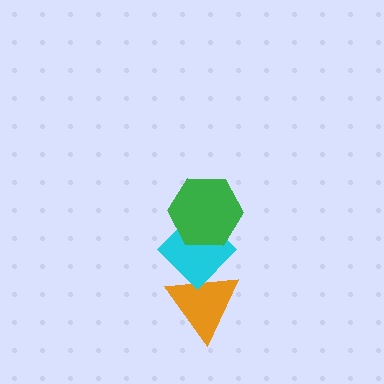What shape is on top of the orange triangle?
The cyan diamond is on top of the orange triangle.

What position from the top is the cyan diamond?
The cyan diamond is 2nd from the top.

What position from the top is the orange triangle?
The orange triangle is 3rd from the top.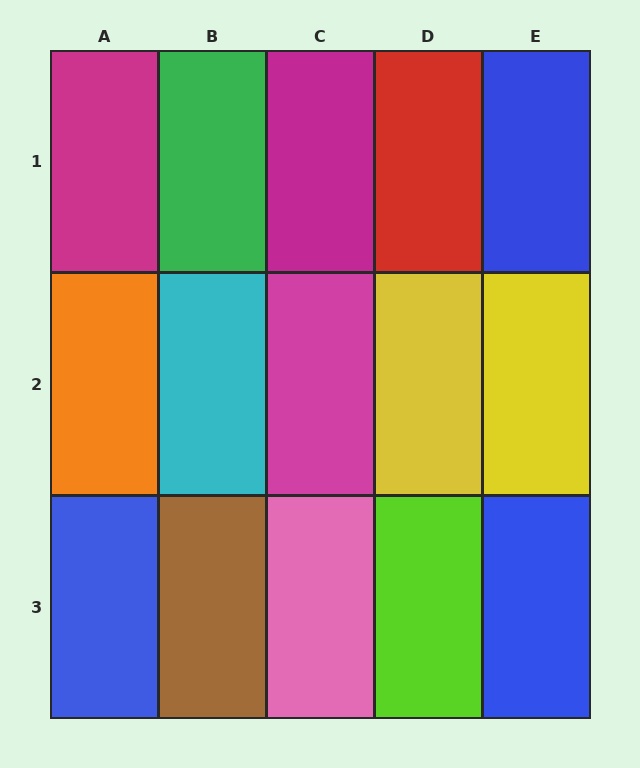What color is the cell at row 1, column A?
Magenta.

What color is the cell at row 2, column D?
Yellow.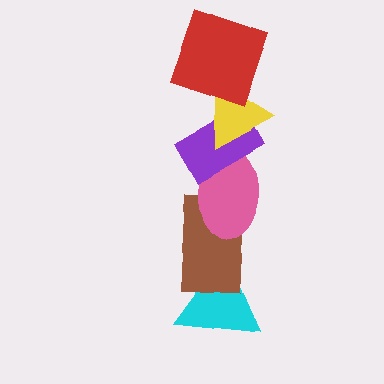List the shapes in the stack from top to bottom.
From top to bottom: the red square, the yellow triangle, the purple rectangle, the pink ellipse, the brown rectangle, the cyan triangle.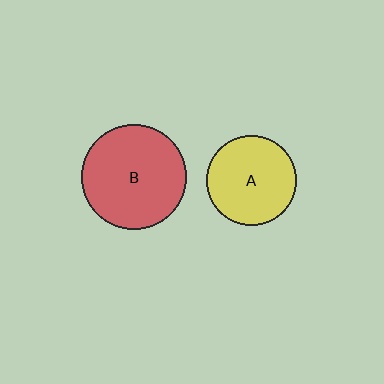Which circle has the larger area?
Circle B (red).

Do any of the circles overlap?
No, none of the circles overlap.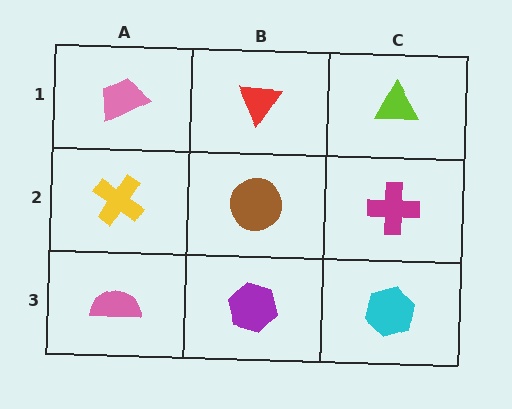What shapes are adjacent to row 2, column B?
A red triangle (row 1, column B), a purple hexagon (row 3, column B), a yellow cross (row 2, column A), a magenta cross (row 2, column C).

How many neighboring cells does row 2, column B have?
4.